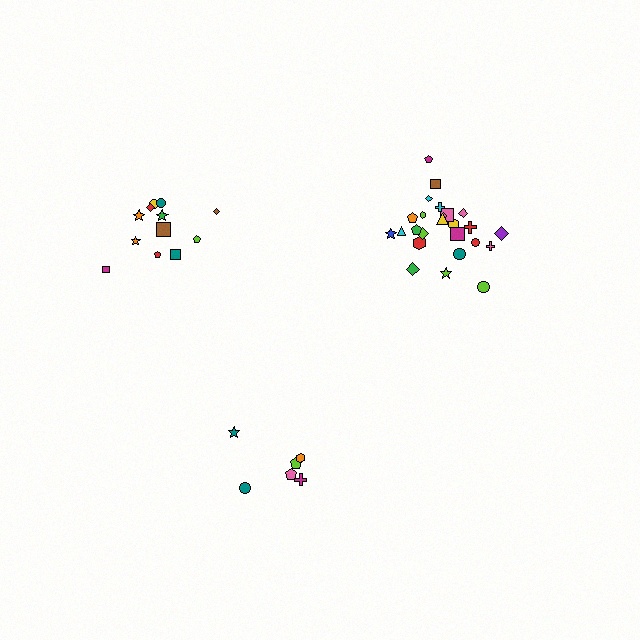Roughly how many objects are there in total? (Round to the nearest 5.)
Roughly 45 objects in total.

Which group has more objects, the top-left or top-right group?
The top-right group.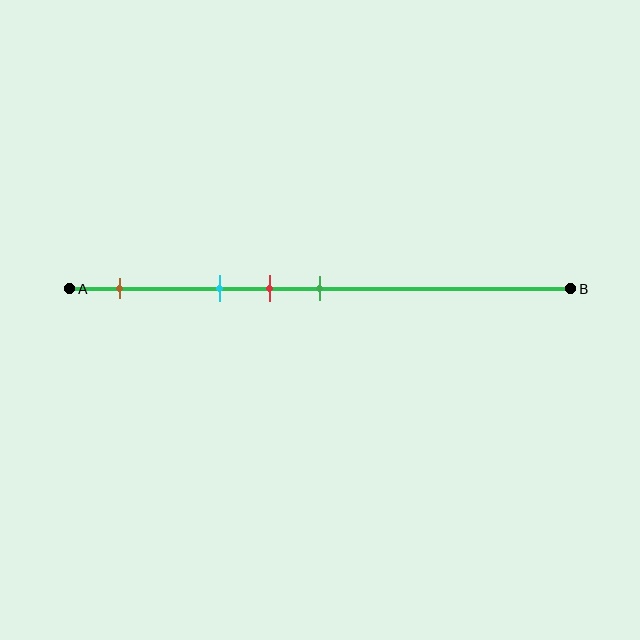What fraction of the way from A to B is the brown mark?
The brown mark is approximately 10% (0.1) of the way from A to B.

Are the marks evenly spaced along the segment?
No, the marks are not evenly spaced.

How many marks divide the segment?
There are 4 marks dividing the segment.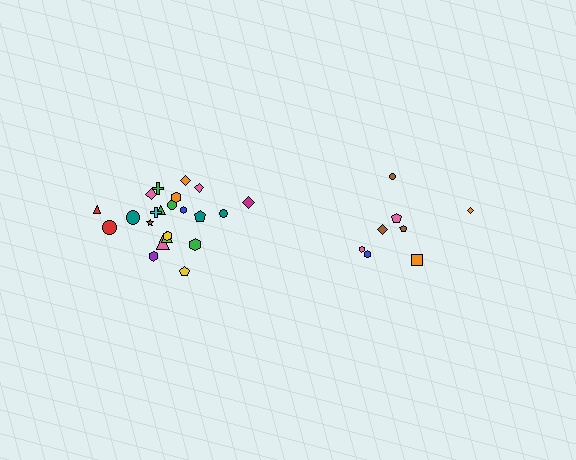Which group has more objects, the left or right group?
The left group.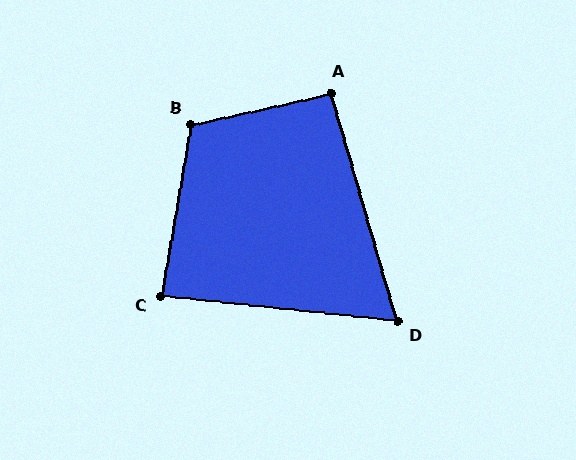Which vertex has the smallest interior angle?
D, at approximately 68 degrees.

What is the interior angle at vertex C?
Approximately 86 degrees (approximately right).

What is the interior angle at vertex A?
Approximately 94 degrees (approximately right).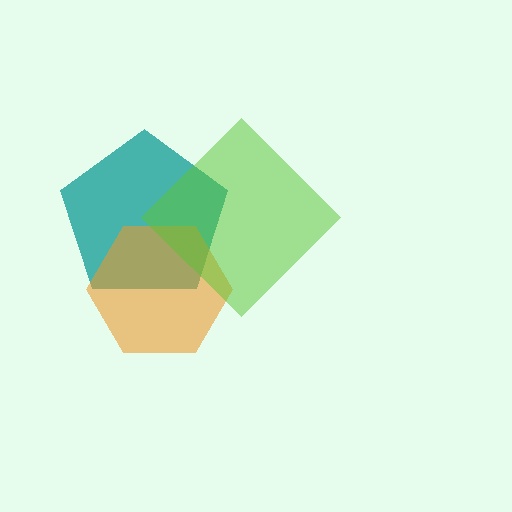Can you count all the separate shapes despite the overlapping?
Yes, there are 3 separate shapes.